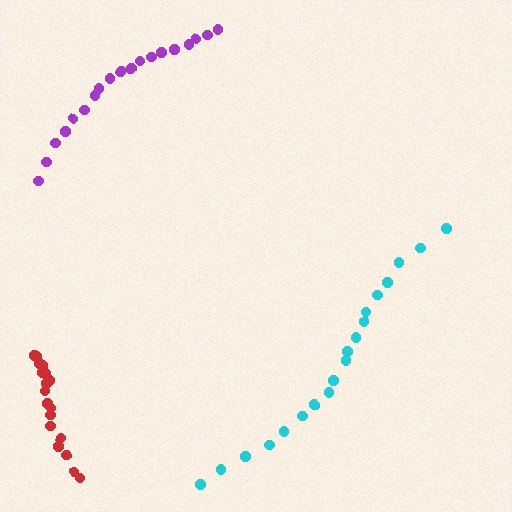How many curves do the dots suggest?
There are 3 distinct paths.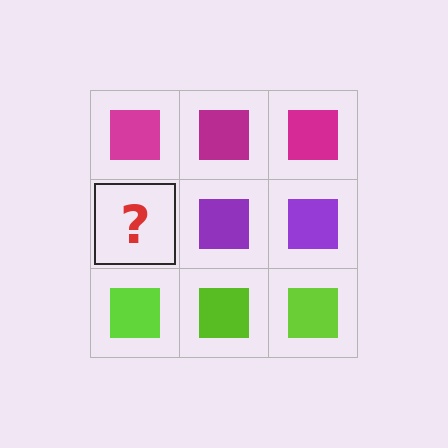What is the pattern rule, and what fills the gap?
The rule is that each row has a consistent color. The gap should be filled with a purple square.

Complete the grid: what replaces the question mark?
The question mark should be replaced with a purple square.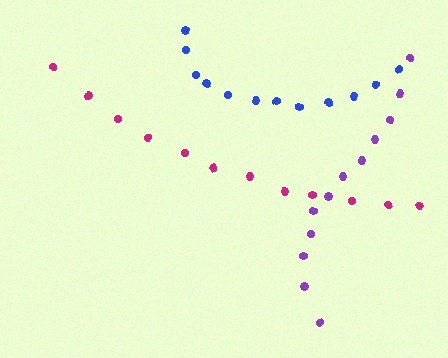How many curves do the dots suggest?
There are 3 distinct paths.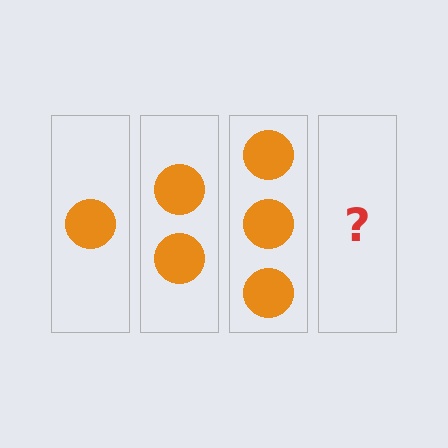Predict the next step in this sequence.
The next step is 4 circles.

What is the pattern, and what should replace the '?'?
The pattern is that each step adds one more circle. The '?' should be 4 circles.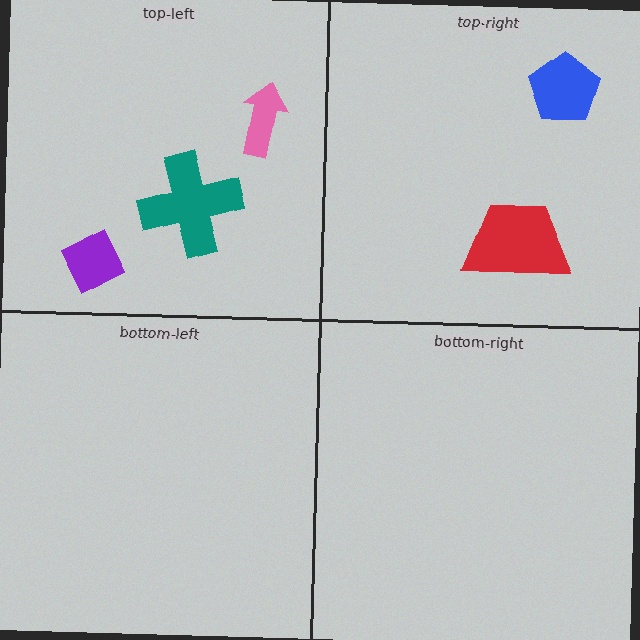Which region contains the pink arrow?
The top-left region.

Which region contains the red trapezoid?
The top-right region.